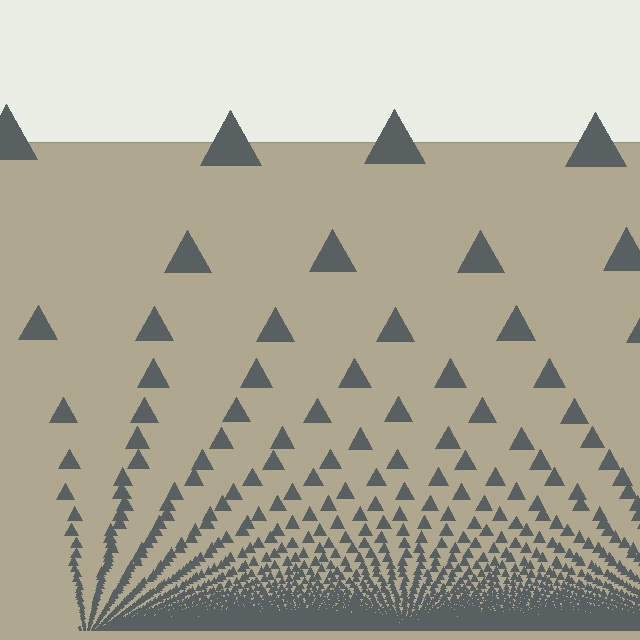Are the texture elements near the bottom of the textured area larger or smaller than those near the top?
Smaller. The gradient is inverted — elements near the bottom are smaller and denser.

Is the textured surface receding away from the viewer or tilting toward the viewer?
The surface appears to tilt toward the viewer. Texture elements get larger and sparser toward the top.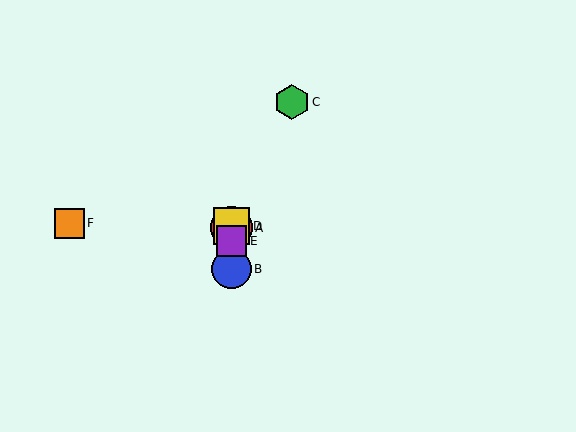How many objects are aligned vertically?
4 objects (A, B, D, E) are aligned vertically.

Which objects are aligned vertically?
Objects A, B, D, E are aligned vertically.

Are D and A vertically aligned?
Yes, both are at x≈231.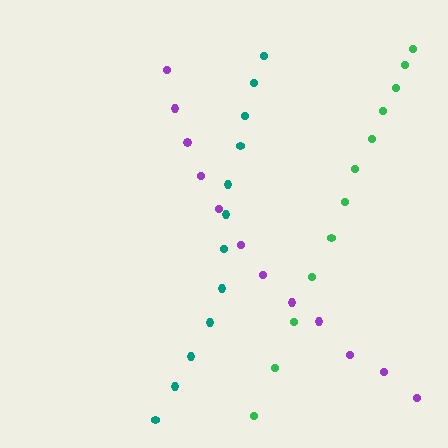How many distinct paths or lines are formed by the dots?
There are 3 distinct paths.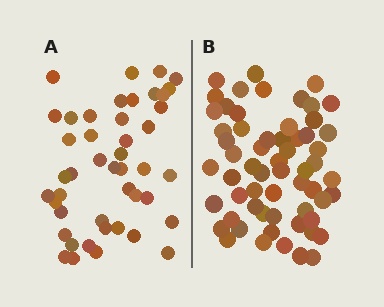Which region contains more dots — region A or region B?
Region B (the right region) has more dots.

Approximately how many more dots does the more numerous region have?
Region B has approximately 15 more dots than region A.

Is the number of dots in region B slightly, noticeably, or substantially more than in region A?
Region B has noticeably more, but not dramatically so. The ratio is roughly 1.3 to 1.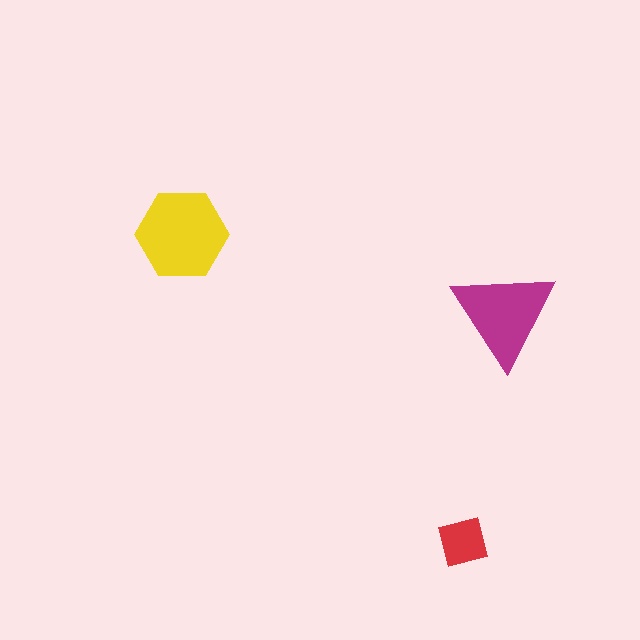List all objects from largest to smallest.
The yellow hexagon, the magenta triangle, the red square.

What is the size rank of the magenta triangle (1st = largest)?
2nd.